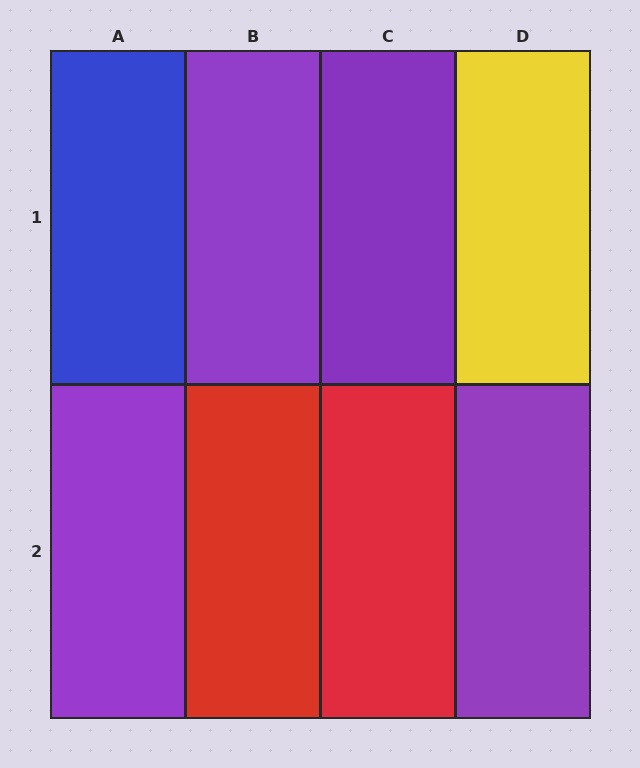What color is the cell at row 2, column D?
Purple.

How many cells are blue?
1 cell is blue.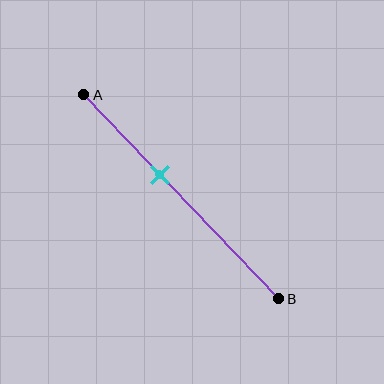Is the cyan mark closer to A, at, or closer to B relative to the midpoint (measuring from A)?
The cyan mark is closer to point A than the midpoint of segment AB.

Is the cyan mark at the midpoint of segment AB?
No, the mark is at about 40% from A, not at the 50% midpoint.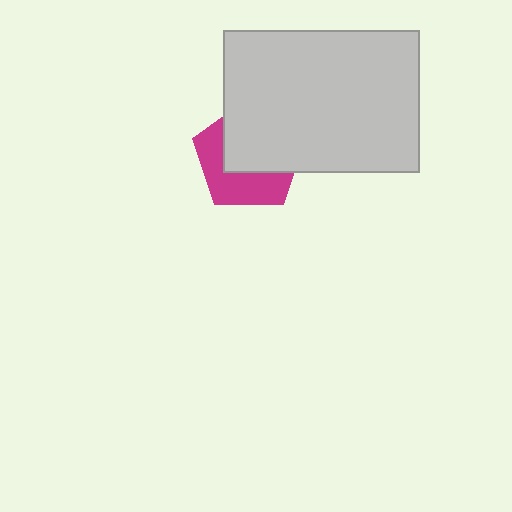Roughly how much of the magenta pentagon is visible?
A small part of it is visible (roughly 45%).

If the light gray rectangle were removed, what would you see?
You would see the complete magenta pentagon.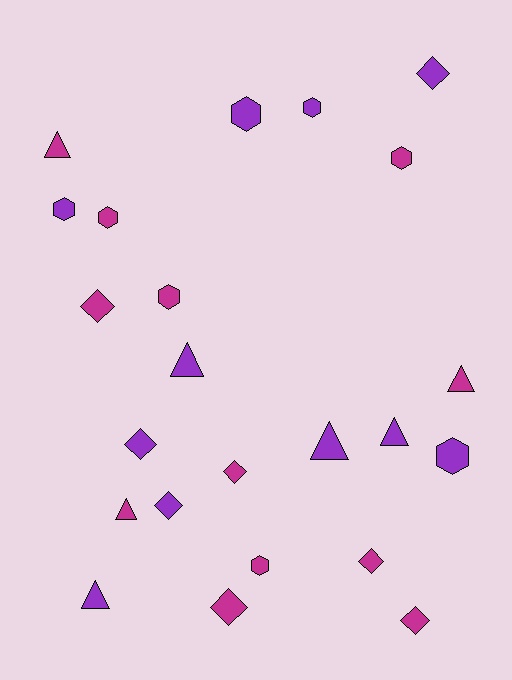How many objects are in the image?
There are 23 objects.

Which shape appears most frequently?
Hexagon, with 8 objects.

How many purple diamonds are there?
There are 3 purple diamonds.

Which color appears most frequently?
Magenta, with 12 objects.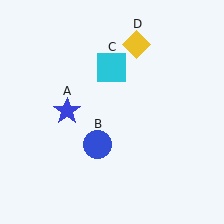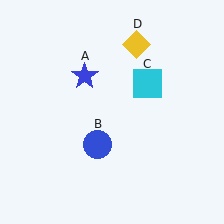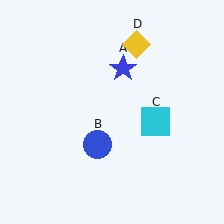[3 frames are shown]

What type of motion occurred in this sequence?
The blue star (object A), cyan square (object C) rotated clockwise around the center of the scene.